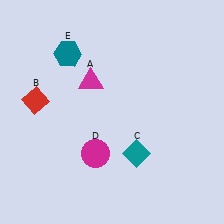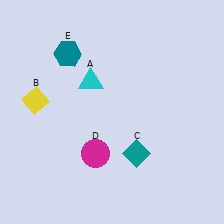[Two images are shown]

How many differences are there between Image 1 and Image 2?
There are 2 differences between the two images.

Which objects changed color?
A changed from magenta to cyan. B changed from red to yellow.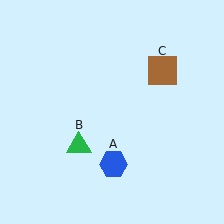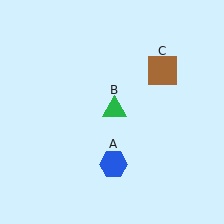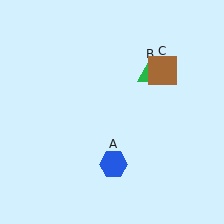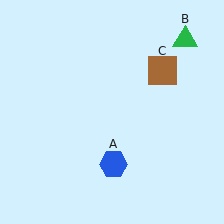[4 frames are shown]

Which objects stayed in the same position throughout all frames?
Blue hexagon (object A) and brown square (object C) remained stationary.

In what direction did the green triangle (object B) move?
The green triangle (object B) moved up and to the right.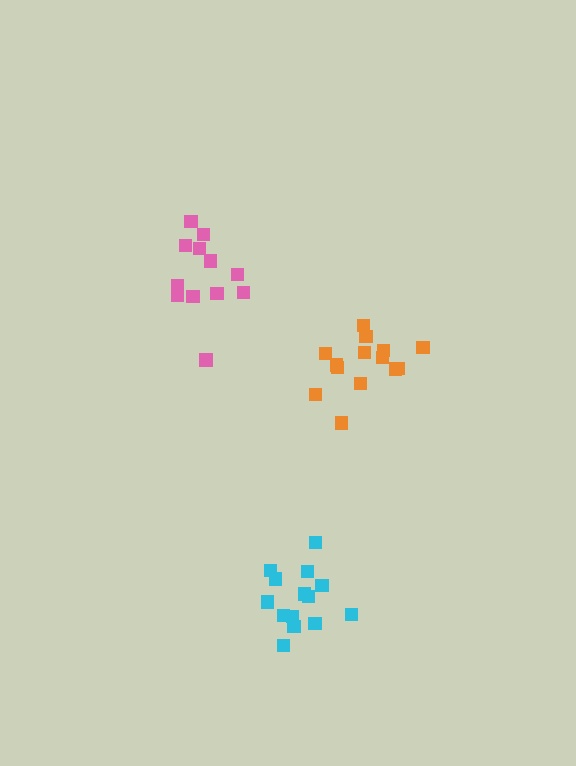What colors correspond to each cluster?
The clusters are colored: cyan, pink, orange.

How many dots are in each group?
Group 1: 14 dots, Group 2: 12 dots, Group 3: 14 dots (40 total).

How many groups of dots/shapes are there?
There are 3 groups.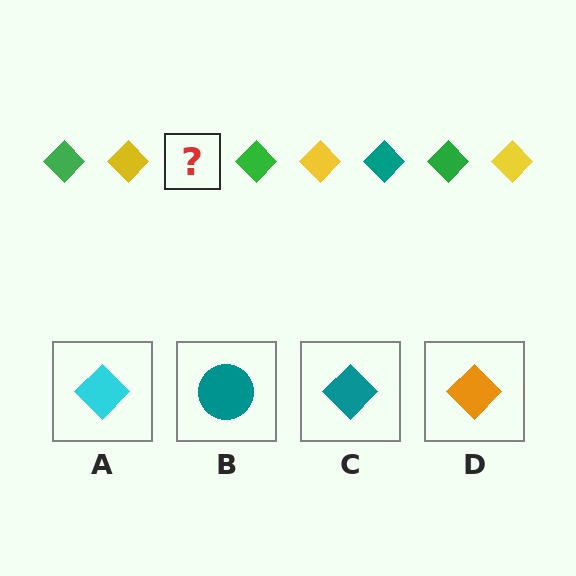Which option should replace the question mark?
Option C.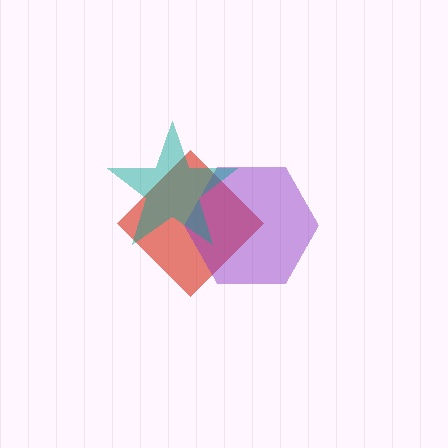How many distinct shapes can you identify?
There are 3 distinct shapes: a red diamond, a purple hexagon, a teal star.